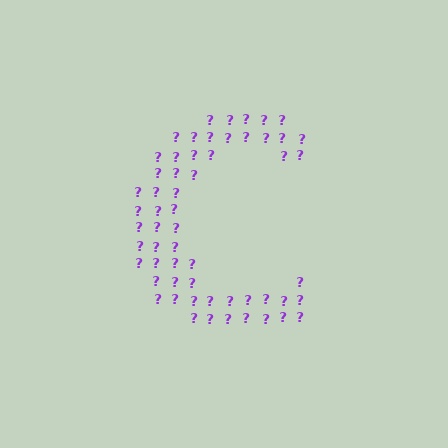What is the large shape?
The large shape is the letter C.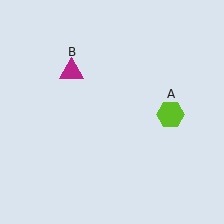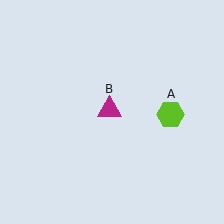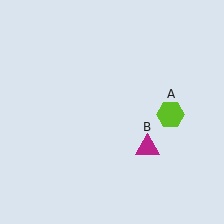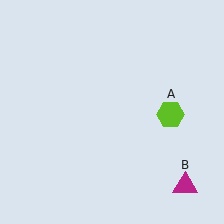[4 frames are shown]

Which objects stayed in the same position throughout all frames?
Lime hexagon (object A) remained stationary.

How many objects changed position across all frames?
1 object changed position: magenta triangle (object B).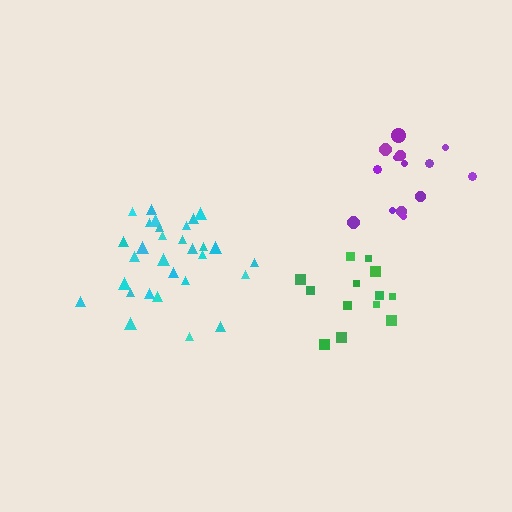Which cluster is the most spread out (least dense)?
Purple.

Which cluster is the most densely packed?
Cyan.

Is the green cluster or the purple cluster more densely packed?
Green.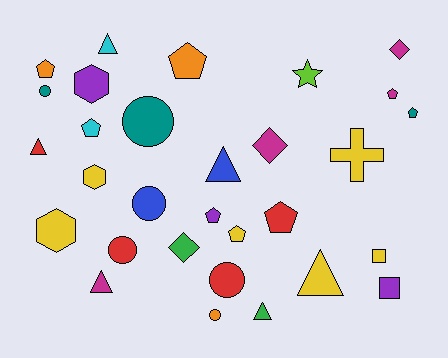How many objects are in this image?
There are 30 objects.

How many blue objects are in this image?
There are 2 blue objects.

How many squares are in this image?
There are 2 squares.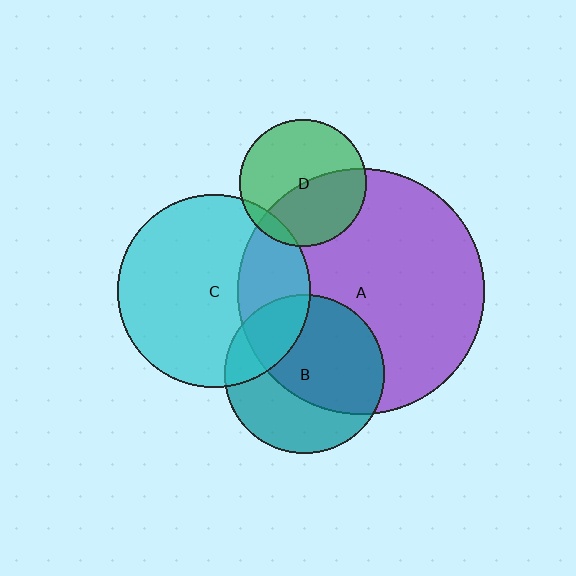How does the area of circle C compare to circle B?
Approximately 1.5 times.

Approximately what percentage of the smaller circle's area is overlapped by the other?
Approximately 25%.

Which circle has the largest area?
Circle A (purple).